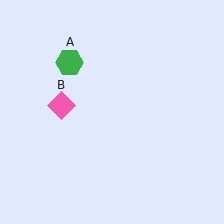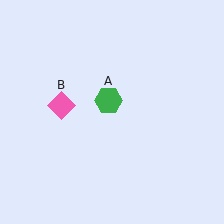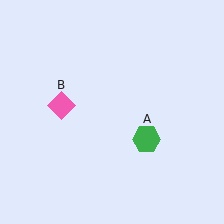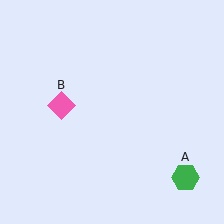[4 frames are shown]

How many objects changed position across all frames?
1 object changed position: green hexagon (object A).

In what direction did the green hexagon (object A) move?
The green hexagon (object A) moved down and to the right.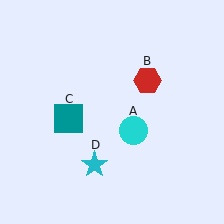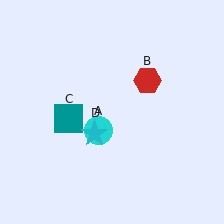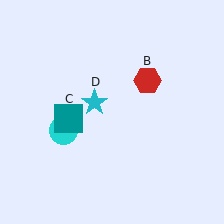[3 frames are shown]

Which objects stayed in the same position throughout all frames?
Red hexagon (object B) and teal square (object C) remained stationary.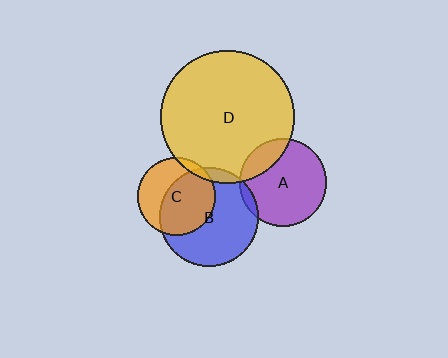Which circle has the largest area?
Circle D (yellow).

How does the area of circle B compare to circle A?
Approximately 1.3 times.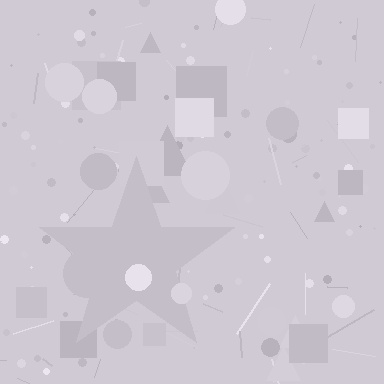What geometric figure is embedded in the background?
A star is embedded in the background.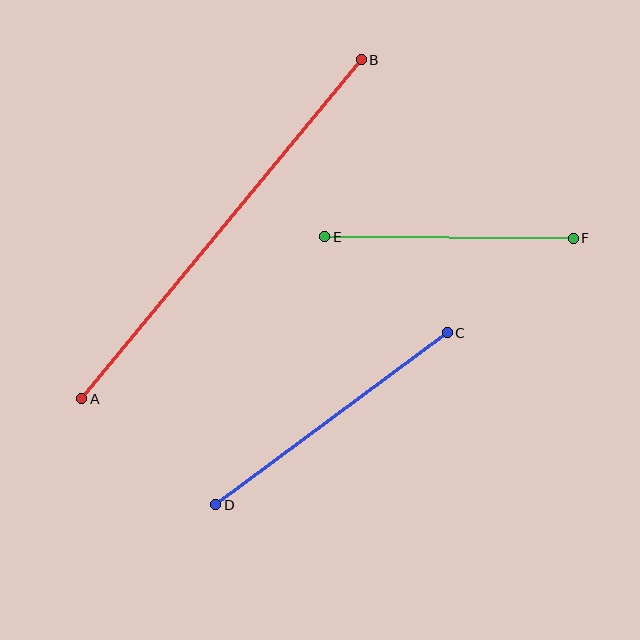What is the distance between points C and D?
The distance is approximately 288 pixels.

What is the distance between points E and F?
The distance is approximately 249 pixels.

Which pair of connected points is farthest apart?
Points A and B are farthest apart.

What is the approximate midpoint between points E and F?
The midpoint is at approximately (449, 238) pixels.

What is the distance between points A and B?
The distance is approximately 440 pixels.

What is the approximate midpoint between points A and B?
The midpoint is at approximately (221, 229) pixels.